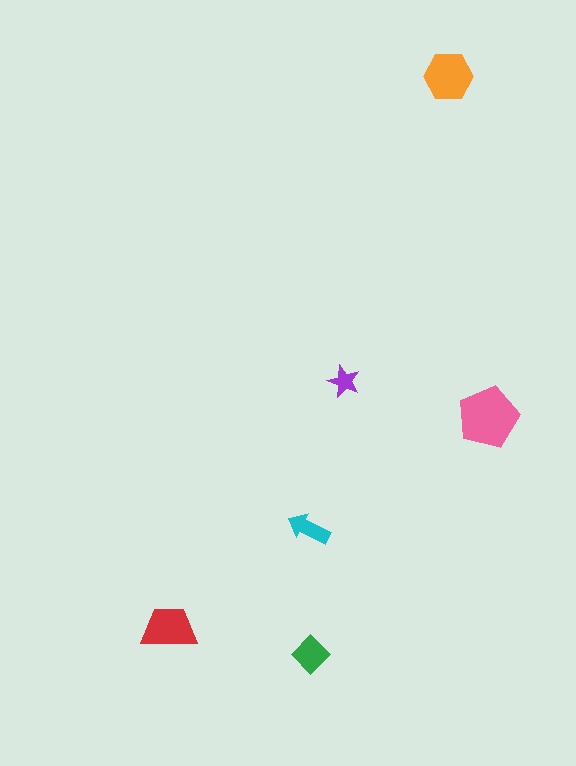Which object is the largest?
The pink pentagon.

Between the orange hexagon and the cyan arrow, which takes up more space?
The orange hexagon.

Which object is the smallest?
The purple star.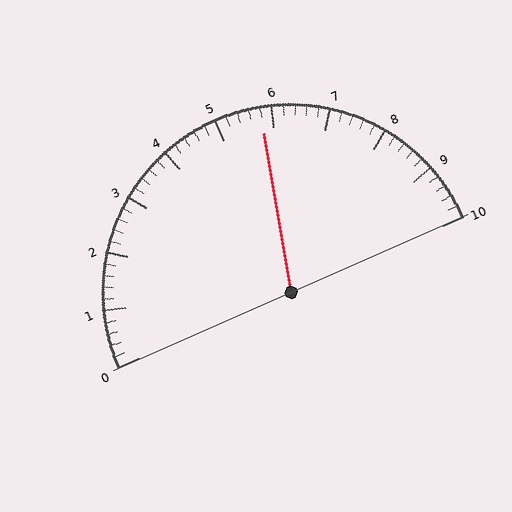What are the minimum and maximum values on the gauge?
The gauge ranges from 0 to 10.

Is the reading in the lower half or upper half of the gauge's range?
The reading is in the upper half of the range (0 to 10).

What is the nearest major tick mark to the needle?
The nearest major tick mark is 6.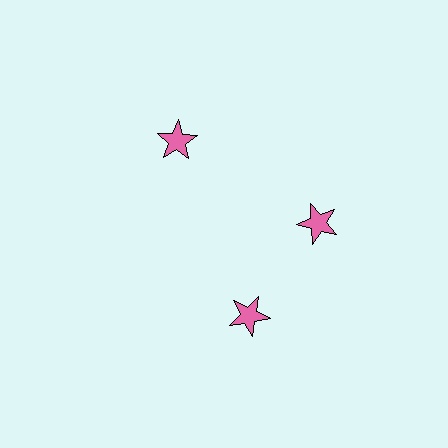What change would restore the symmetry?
The symmetry would be restored by rotating it back into even spacing with its neighbors so that all 3 stars sit at equal angles and equal distance from the center.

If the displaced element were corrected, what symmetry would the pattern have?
It would have 3-fold rotational symmetry — the pattern would map onto itself every 120 degrees.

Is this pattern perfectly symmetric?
No. The 3 pink stars are arranged in a ring, but one element near the 7 o'clock position is rotated out of alignment along the ring, breaking the 3-fold rotational symmetry.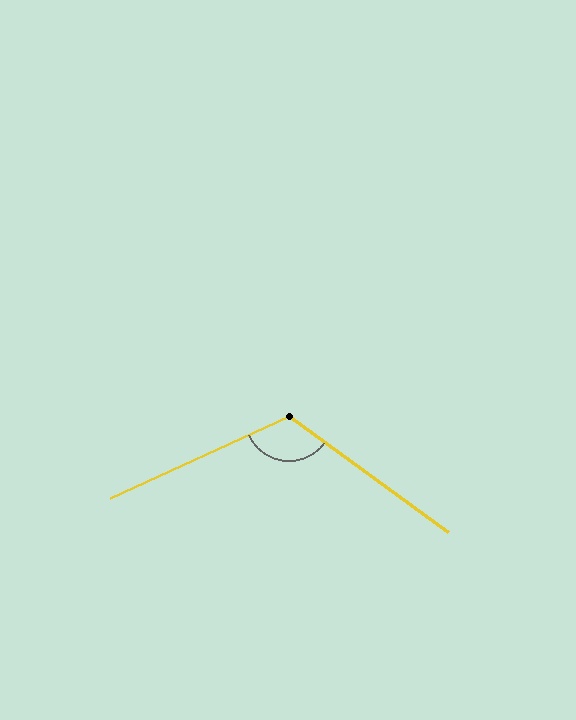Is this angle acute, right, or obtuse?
It is obtuse.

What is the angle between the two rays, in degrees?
Approximately 119 degrees.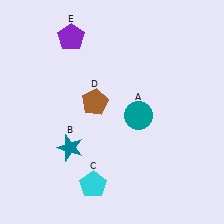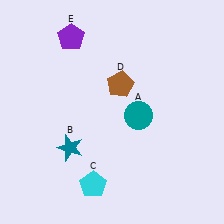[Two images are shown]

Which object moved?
The brown pentagon (D) moved right.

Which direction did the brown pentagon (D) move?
The brown pentagon (D) moved right.